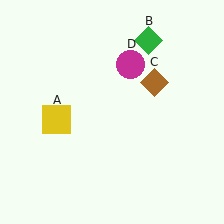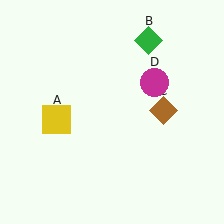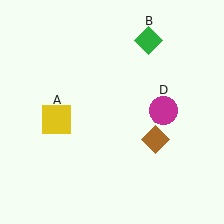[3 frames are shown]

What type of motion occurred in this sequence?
The brown diamond (object C), magenta circle (object D) rotated clockwise around the center of the scene.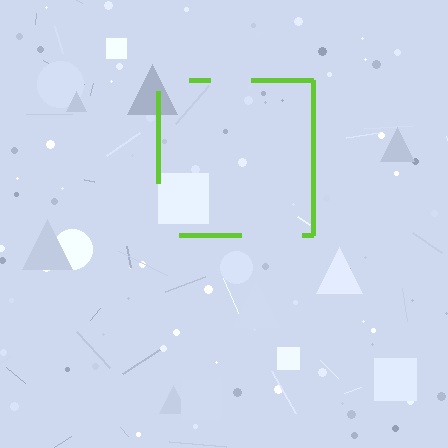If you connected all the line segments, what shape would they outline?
They would outline a square.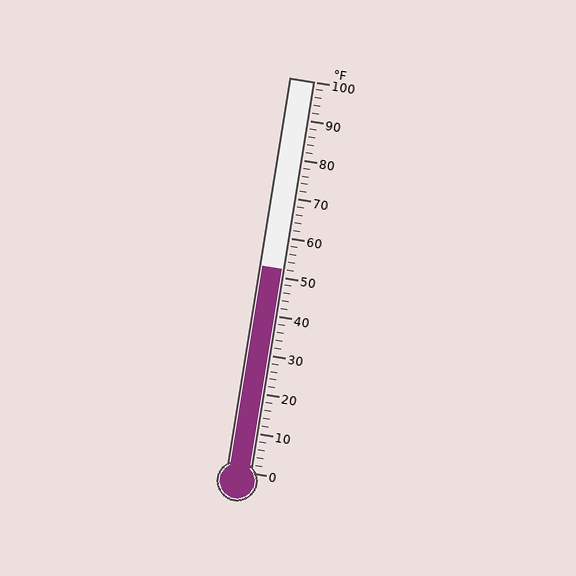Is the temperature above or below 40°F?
The temperature is above 40°F.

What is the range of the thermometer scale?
The thermometer scale ranges from 0°F to 100°F.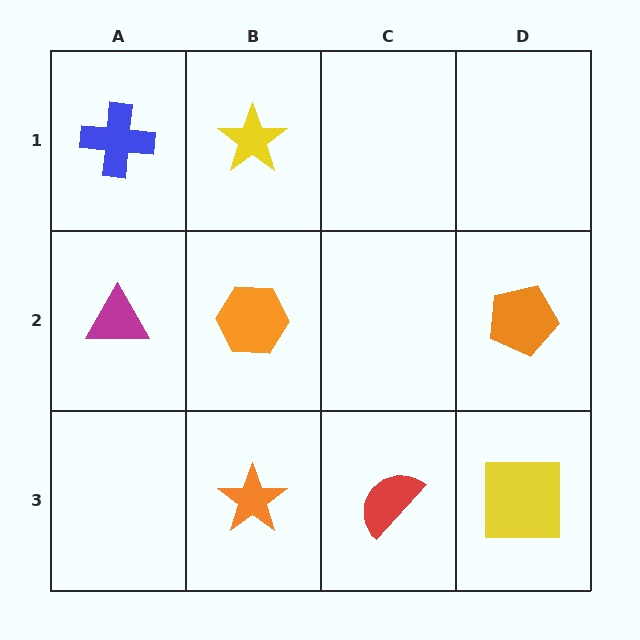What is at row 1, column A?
A blue cross.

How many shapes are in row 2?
3 shapes.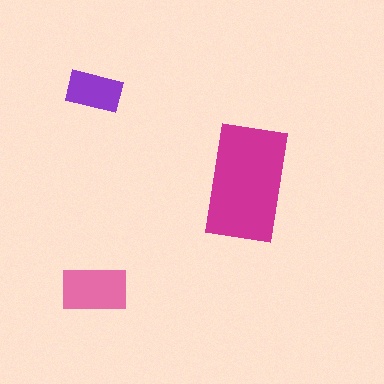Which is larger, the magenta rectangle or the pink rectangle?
The magenta one.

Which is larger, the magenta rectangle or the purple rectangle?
The magenta one.